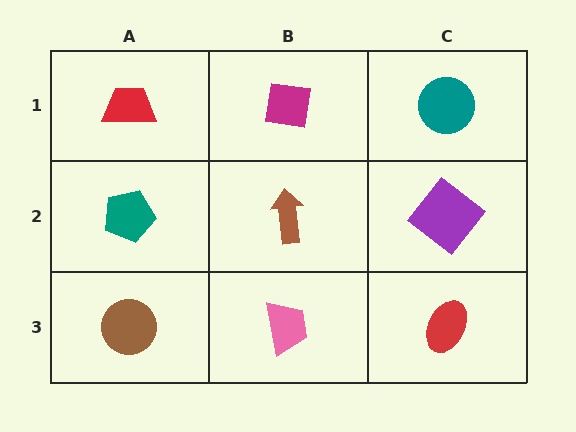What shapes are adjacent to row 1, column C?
A purple diamond (row 2, column C), a magenta square (row 1, column B).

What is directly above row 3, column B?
A brown arrow.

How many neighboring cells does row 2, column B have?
4.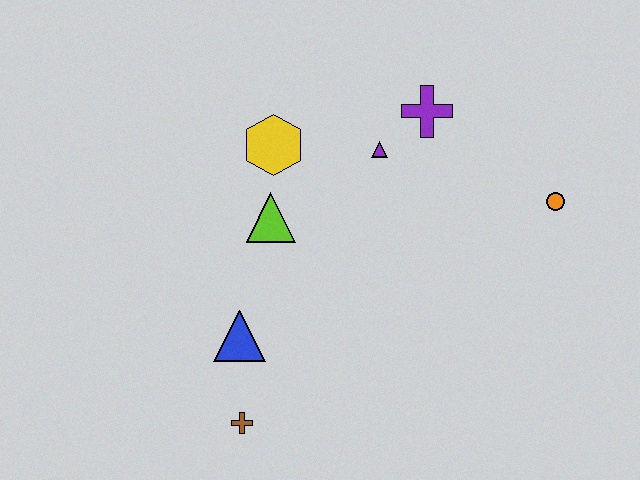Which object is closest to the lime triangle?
The yellow hexagon is closest to the lime triangle.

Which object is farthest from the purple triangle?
The brown cross is farthest from the purple triangle.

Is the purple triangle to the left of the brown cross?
No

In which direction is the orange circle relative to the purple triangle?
The orange circle is to the right of the purple triangle.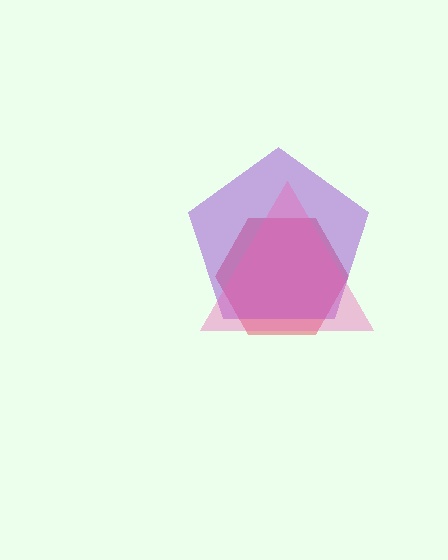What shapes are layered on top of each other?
The layered shapes are: a red hexagon, a purple pentagon, a pink triangle.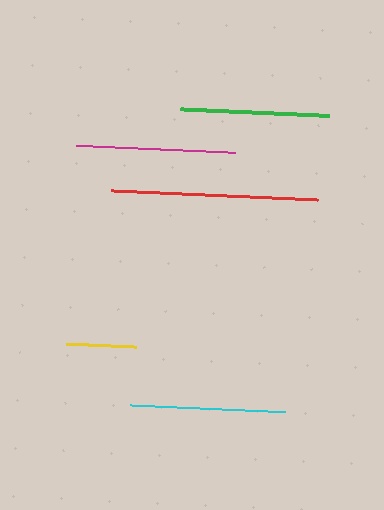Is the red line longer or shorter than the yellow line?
The red line is longer than the yellow line.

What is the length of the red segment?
The red segment is approximately 207 pixels long.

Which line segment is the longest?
The red line is the longest at approximately 207 pixels.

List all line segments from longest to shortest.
From longest to shortest: red, magenta, cyan, green, yellow.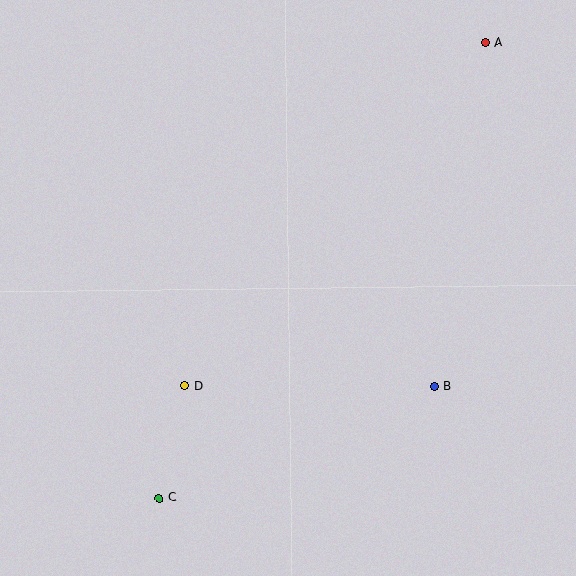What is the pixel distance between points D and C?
The distance between D and C is 115 pixels.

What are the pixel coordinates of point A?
Point A is at (486, 42).